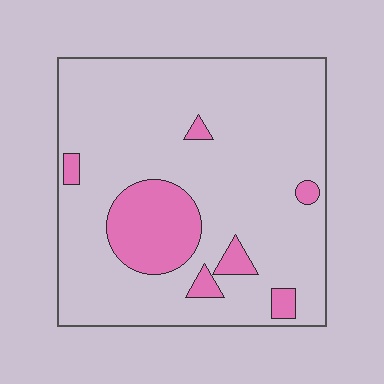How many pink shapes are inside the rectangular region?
7.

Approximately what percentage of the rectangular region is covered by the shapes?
Approximately 15%.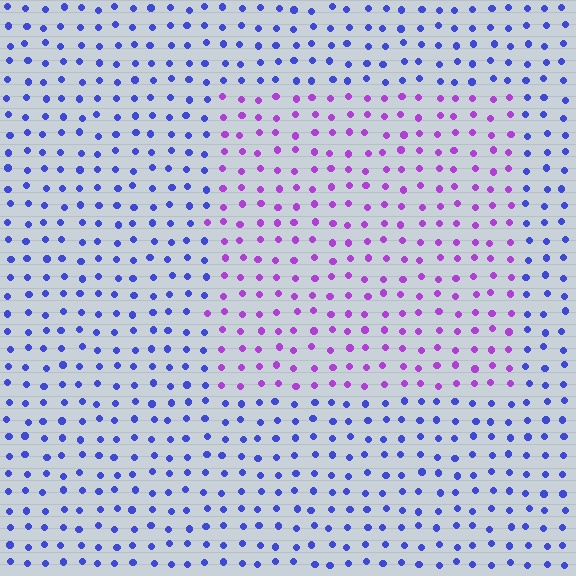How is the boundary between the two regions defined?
The boundary is defined purely by a slight shift in hue (about 50 degrees). Spacing, size, and orientation are identical on both sides.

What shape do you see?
I see a rectangle.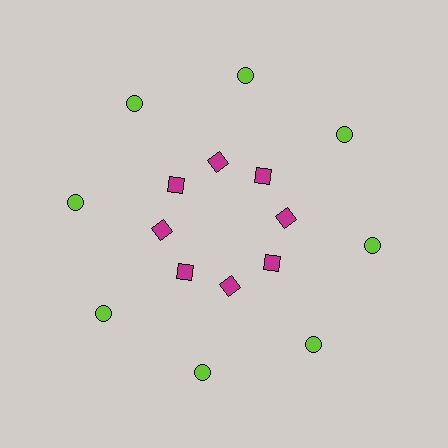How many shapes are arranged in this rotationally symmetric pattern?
There are 16 shapes, arranged in 8 groups of 2.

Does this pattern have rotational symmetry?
Yes, this pattern has 8-fold rotational symmetry. It looks the same after rotating 45 degrees around the center.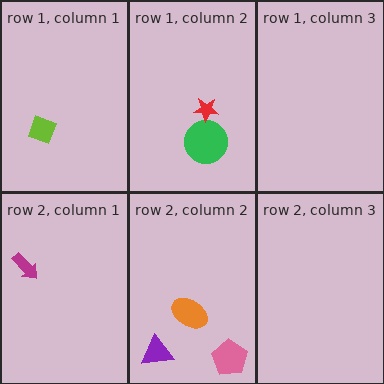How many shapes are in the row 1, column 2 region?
2.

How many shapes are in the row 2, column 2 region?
3.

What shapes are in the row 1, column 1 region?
The lime diamond.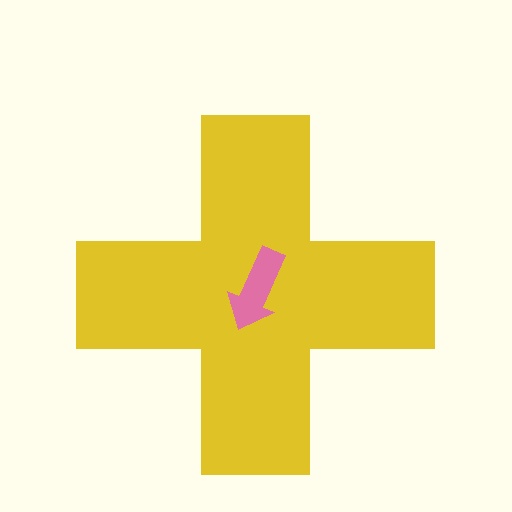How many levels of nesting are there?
2.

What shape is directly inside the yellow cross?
The pink arrow.